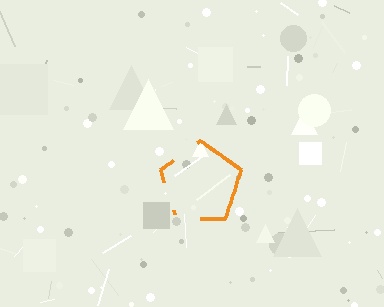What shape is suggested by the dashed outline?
The dashed outline suggests a pentagon.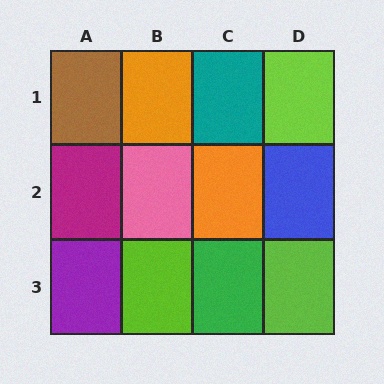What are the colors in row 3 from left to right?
Purple, lime, green, lime.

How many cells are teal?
1 cell is teal.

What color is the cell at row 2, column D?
Blue.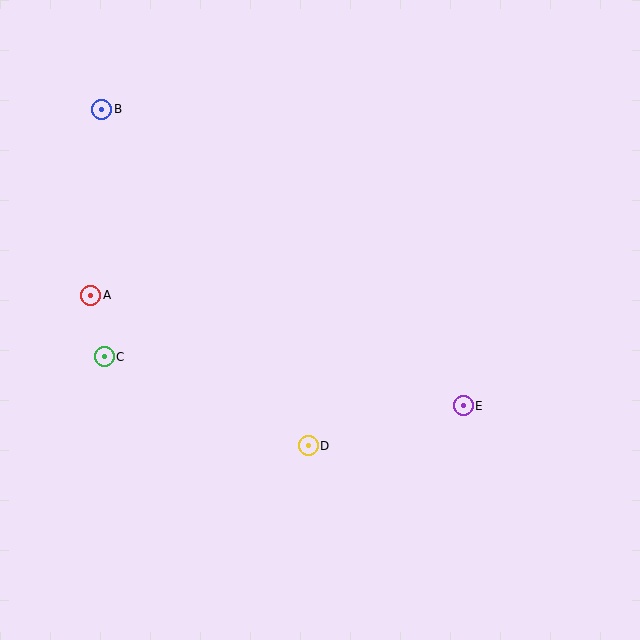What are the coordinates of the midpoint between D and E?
The midpoint between D and E is at (386, 426).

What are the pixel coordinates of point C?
Point C is at (104, 357).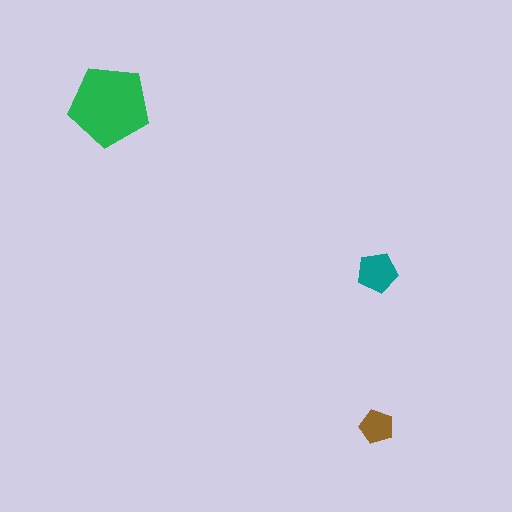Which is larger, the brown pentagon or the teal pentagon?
The teal one.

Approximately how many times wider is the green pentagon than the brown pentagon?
About 2.5 times wider.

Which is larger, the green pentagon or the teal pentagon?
The green one.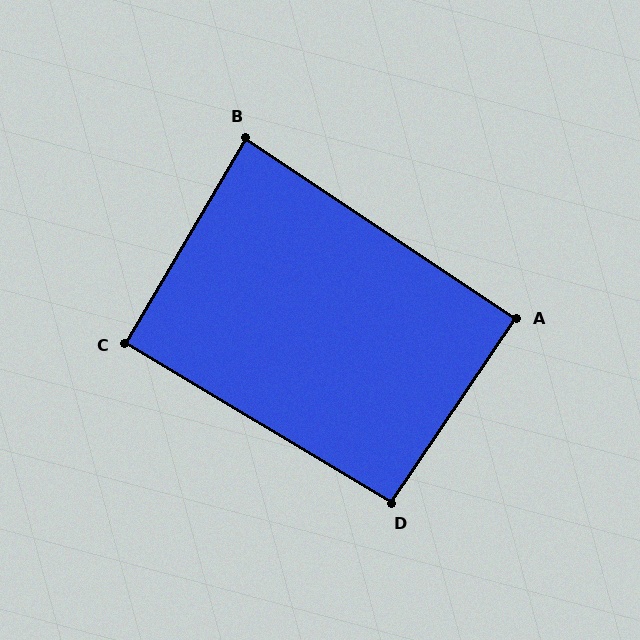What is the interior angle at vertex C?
Approximately 90 degrees (approximately right).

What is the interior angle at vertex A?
Approximately 90 degrees (approximately right).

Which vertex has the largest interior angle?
D, at approximately 93 degrees.